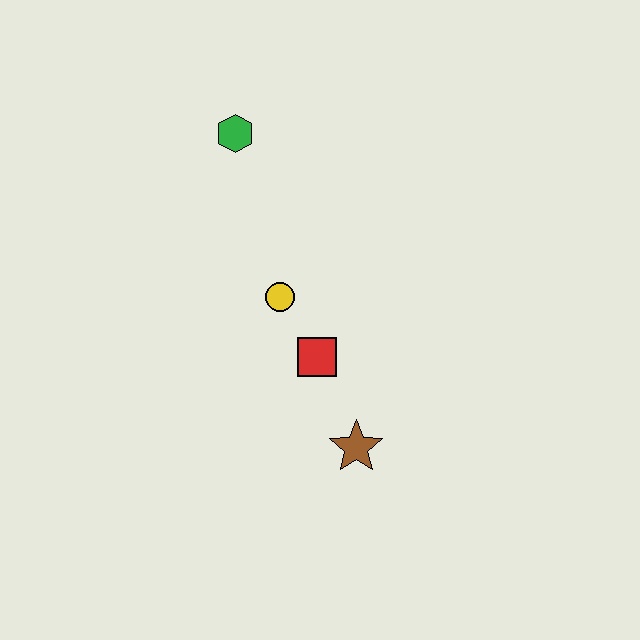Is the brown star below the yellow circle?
Yes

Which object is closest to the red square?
The yellow circle is closest to the red square.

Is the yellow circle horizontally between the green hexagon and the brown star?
Yes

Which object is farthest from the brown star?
The green hexagon is farthest from the brown star.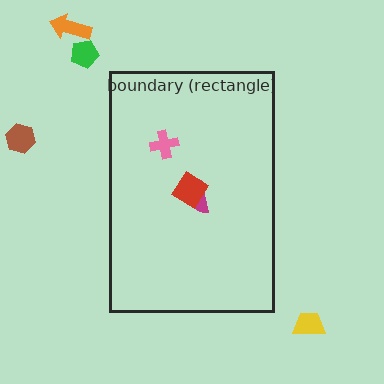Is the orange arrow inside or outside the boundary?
Outside.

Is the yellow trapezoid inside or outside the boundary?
Outside.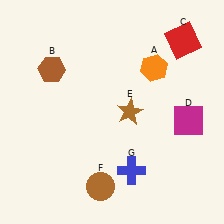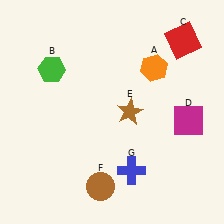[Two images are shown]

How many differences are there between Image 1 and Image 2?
There is 1 difference between the two images.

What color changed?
The hexagon (B) changed from brown in Image 1 to green in Image 2.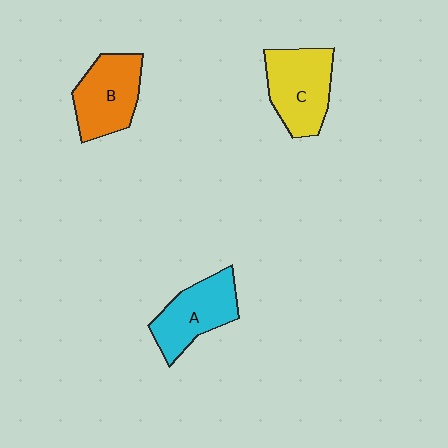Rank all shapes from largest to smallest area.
From largest to smallest: C (yellow), B (orange), A (cyan).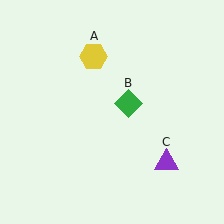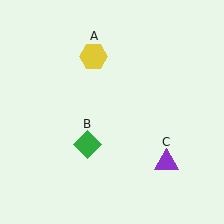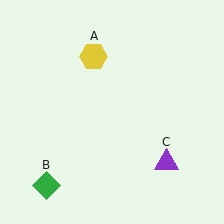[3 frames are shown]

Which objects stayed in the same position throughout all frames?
Yellow hexagon (object A) and purple triangle (object C) remained stationary.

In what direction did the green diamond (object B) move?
The green diamond (object B) moved down and to the left.